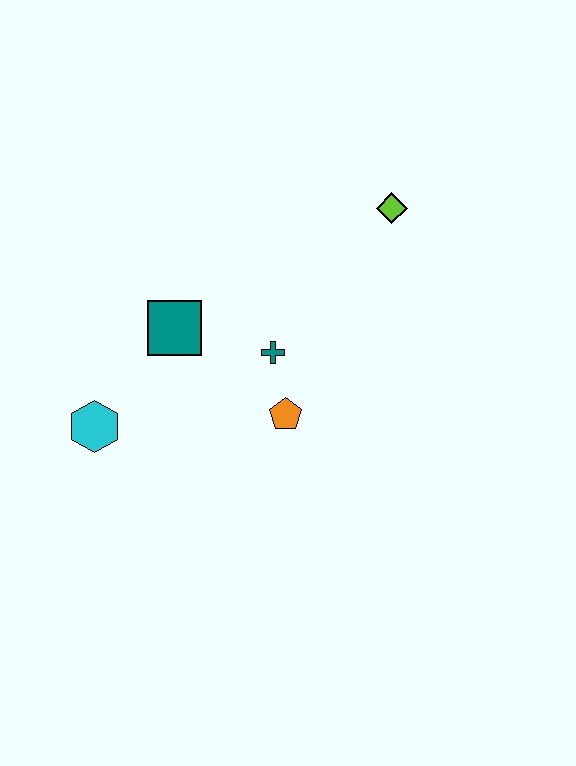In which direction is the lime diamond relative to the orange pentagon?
The lime diamond is above the orange pentagon.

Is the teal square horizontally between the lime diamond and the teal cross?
No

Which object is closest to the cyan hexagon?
The teal square is closest to the cyan hexagon.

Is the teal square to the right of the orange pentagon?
No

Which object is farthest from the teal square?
The lime diamond is farthest from the teal square.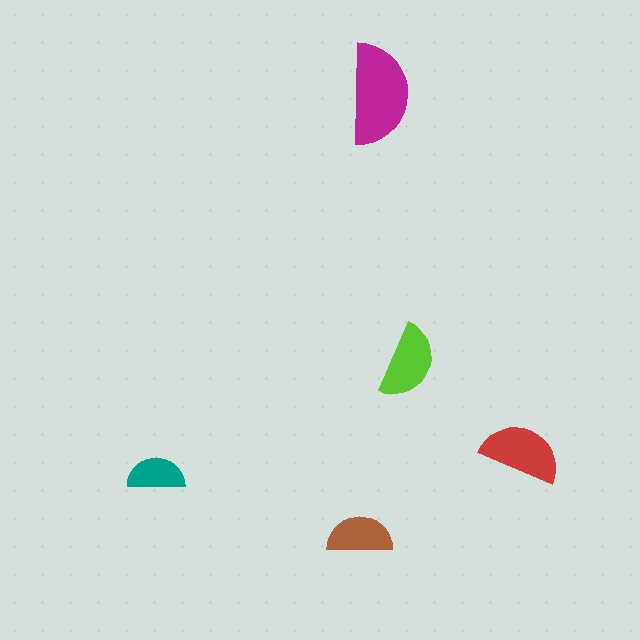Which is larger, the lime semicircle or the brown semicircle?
The lime one.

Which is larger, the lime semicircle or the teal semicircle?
The lime one.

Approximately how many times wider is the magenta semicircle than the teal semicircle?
About 2 times wider.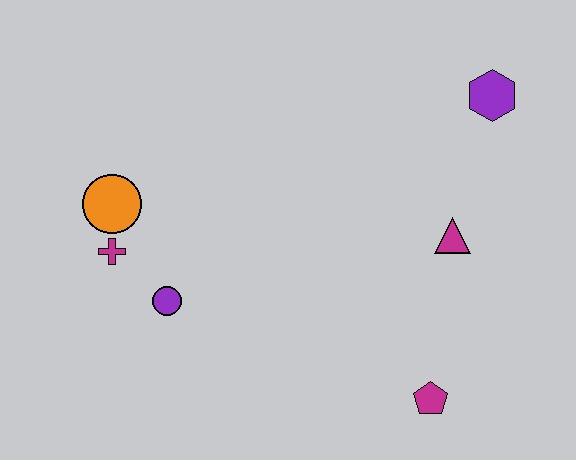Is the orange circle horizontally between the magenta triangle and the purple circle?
No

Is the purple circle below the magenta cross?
Yes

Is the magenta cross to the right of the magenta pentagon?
No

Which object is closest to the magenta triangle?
The purple hexagon is closest to the magenta triangle.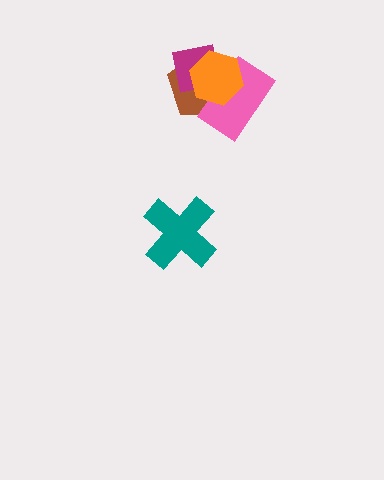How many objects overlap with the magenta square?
3 objects overlap with the magenta square.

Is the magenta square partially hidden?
Yes, it is partially covered by another shape.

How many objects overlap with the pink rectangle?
3 objects overlap with the pink rectangle.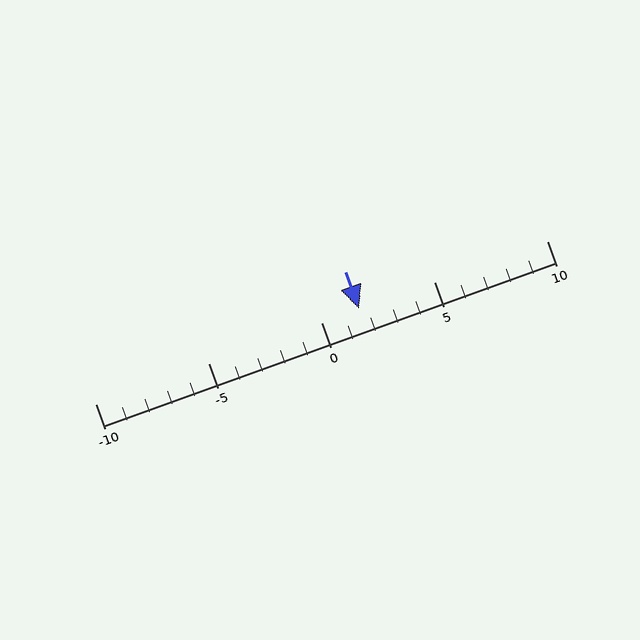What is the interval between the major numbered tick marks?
The major tick marks are spaced 5 units apart.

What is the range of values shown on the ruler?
The ruler shows values from -10 to 10.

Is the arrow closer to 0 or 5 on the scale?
The arrow is closer to 0.